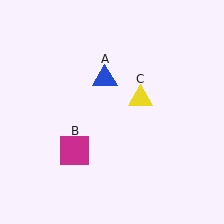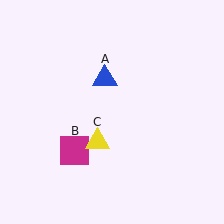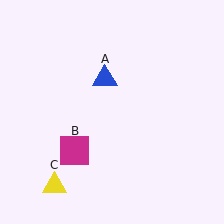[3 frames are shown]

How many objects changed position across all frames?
1 object changed position: yellow triangle (object C).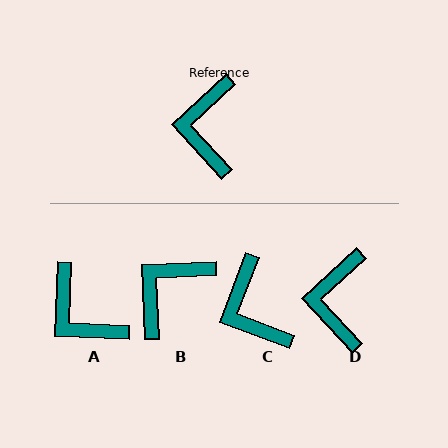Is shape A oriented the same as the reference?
No, it is off by about 45 degrees.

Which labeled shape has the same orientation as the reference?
D.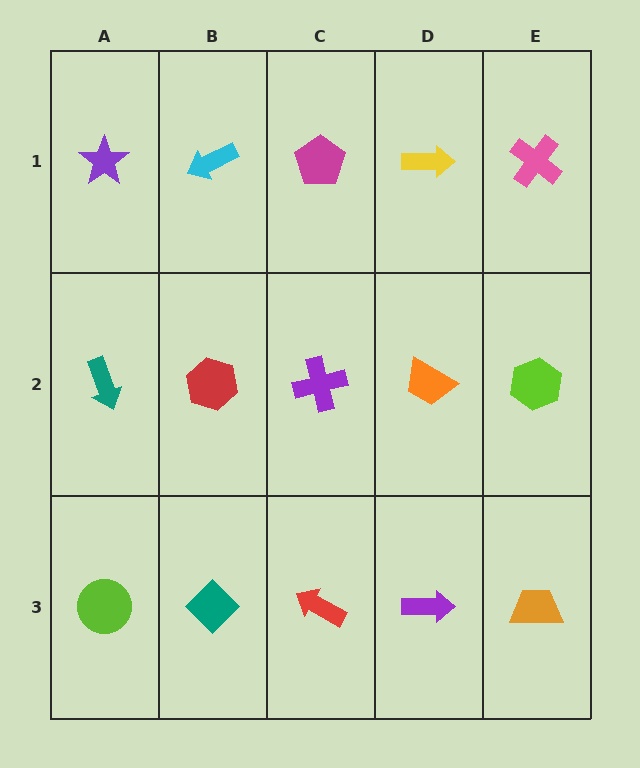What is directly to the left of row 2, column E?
An orange trapezoid.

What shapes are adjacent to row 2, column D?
A yellow arrow (row 1, column D), a purple arrow (row 3, column D), a purple cross (row 2, column C), a lime hexagon (row 2, column E).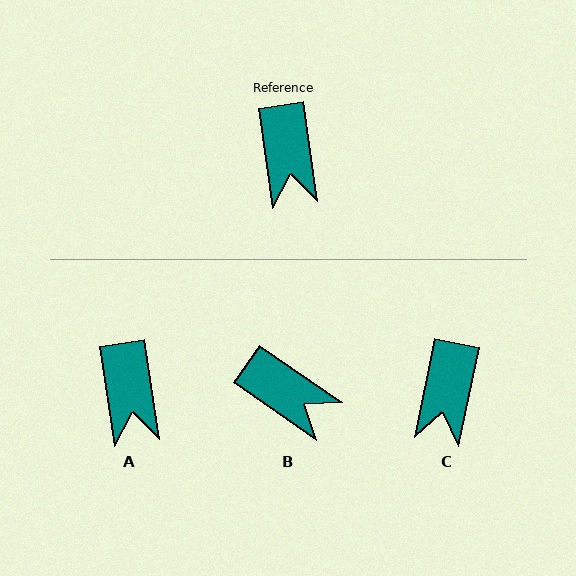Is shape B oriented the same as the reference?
No, it is off by about 47 degrees.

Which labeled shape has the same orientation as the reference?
A.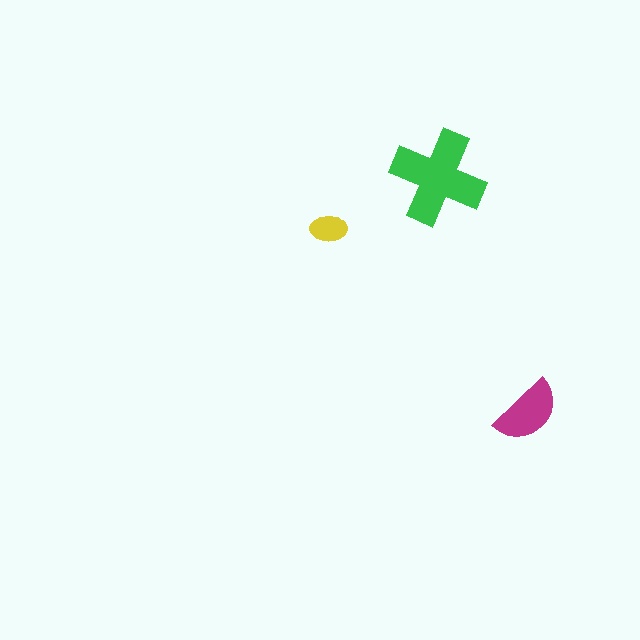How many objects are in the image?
There are 3 objects in the image.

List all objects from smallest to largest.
The yellow ellipse, the magenta semicircle, the green cross.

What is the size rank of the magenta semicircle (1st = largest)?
2nd.